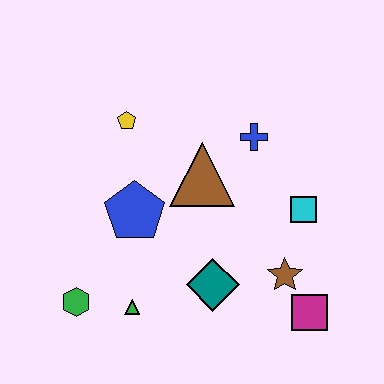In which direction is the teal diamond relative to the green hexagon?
The teal diamond is to the right of the green hexagon.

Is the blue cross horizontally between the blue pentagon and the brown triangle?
No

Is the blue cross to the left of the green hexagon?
No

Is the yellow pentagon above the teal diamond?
Yes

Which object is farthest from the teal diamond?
The yellow pentagon is farthest from the teal diamond.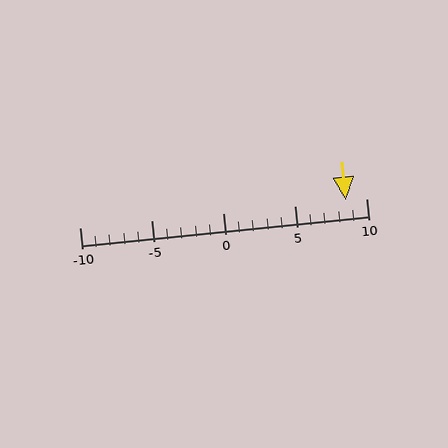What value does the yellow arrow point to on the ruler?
The yellow arrow points to approximately 9.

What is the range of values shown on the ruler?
The ruler shows values from -10 to 10.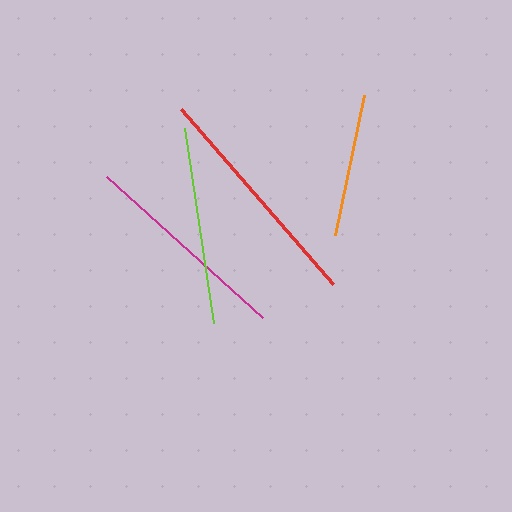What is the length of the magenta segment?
The magenta segment is approximately 210 pixels long.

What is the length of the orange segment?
The orange segment is approximately 143 pixels long.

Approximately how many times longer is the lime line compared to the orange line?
The lime line is approximately 1.4 times the length of the orange line.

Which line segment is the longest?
The red line is the longest at approximately 232 pixels.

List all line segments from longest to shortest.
From longest to shortest: red, magenta, lime, orange.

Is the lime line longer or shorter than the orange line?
The lime line is longer than the orange line.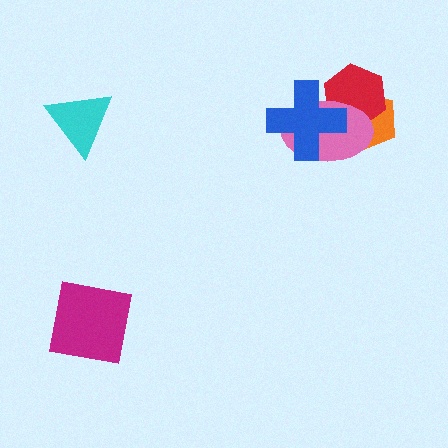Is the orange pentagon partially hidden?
Yes, it is partially covered by another shape.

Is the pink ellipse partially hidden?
Yes, it is partially covered by another shape.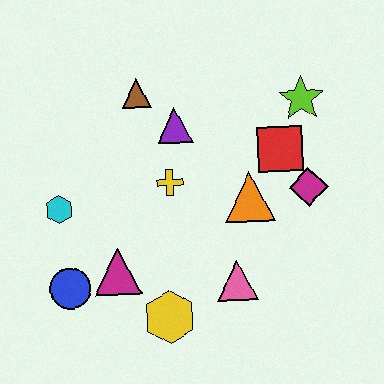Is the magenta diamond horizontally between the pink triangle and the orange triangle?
No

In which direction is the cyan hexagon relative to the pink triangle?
The cyan hexagon is to the left of the pink triangle.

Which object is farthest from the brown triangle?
The yellow hexagon is farthest from the brown triangle.